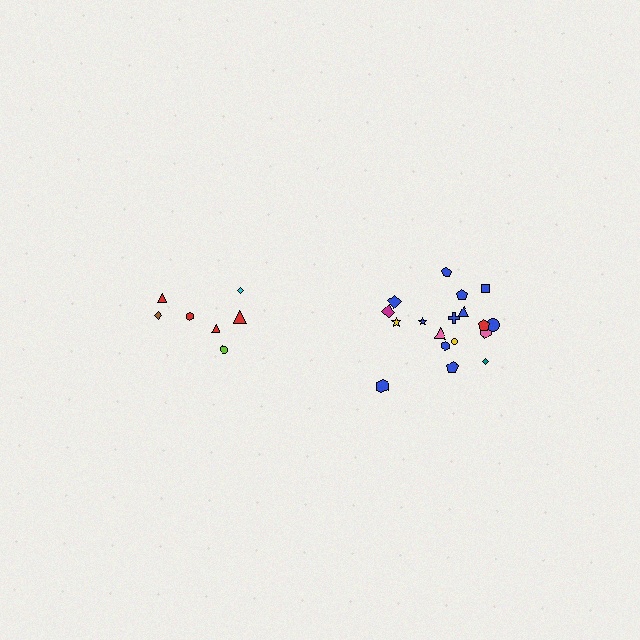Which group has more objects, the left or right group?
The right group.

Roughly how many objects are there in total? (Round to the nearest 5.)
Roughly 25 objects in total.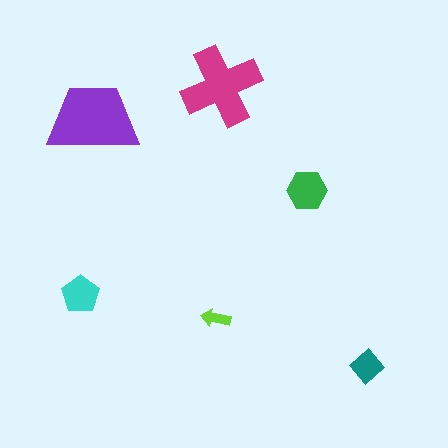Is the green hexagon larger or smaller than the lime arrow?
Larger.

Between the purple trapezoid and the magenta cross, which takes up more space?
The purple trapezoid.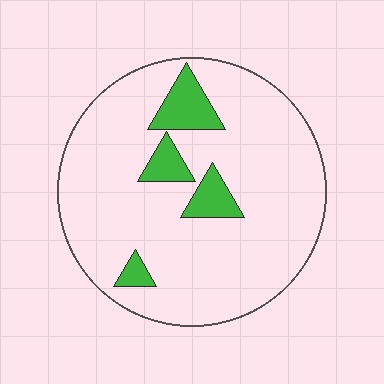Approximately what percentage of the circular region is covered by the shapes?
Approximately 10%.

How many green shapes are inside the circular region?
4.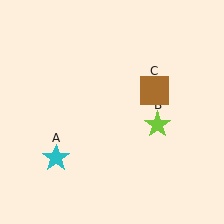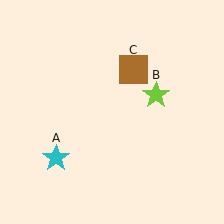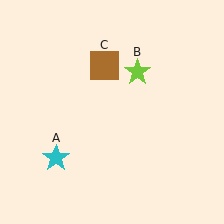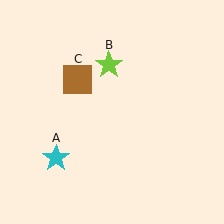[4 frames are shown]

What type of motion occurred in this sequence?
The lime star (object B), brown square (object C) rotated counterclockwise around the center of the scene.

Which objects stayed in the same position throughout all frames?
Cyan star (object A) remained stationary.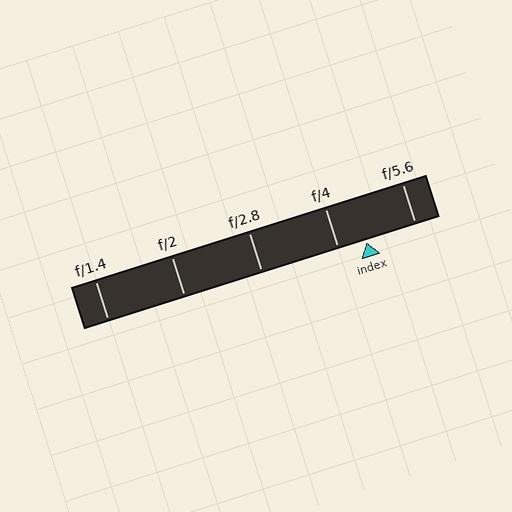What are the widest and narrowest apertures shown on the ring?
The widest aperture shown is f/1.4 and the narrowest is f/5.6.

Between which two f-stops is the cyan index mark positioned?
The index mark is between f/4 and f/5.6.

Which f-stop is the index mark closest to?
The index mark is closest to f/4.